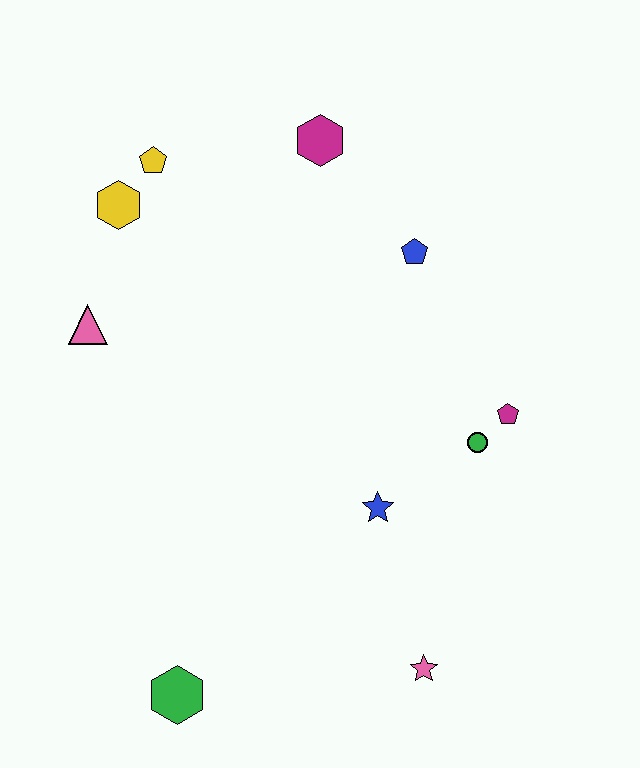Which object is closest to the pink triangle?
The yellow hexagon is closest to the pink triangle.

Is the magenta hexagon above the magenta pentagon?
Yes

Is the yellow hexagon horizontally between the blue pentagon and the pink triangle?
Yes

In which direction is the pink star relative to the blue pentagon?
The pink star is below the blue pentagon.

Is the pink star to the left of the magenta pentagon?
Yes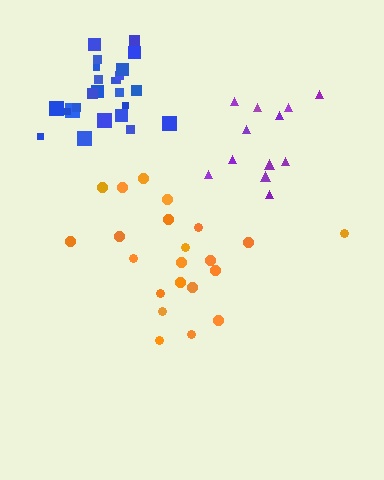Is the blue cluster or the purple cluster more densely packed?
Blue.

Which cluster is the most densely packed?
Blue.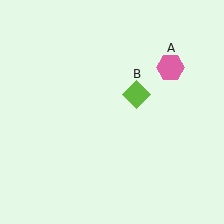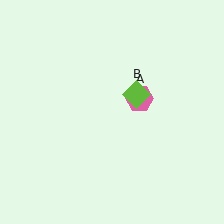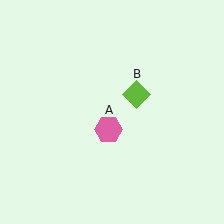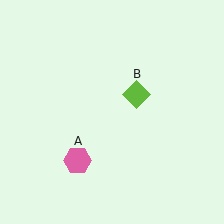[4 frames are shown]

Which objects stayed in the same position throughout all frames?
Lime diamond (object B) remained stationary.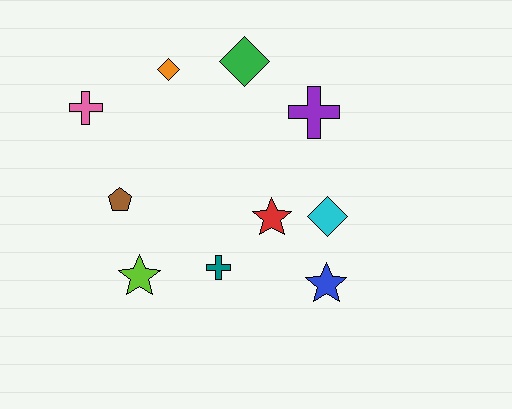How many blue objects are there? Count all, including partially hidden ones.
There is 1 blue object.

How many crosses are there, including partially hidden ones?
There are 3 crosses.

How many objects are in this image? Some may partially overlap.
There are 10 objects.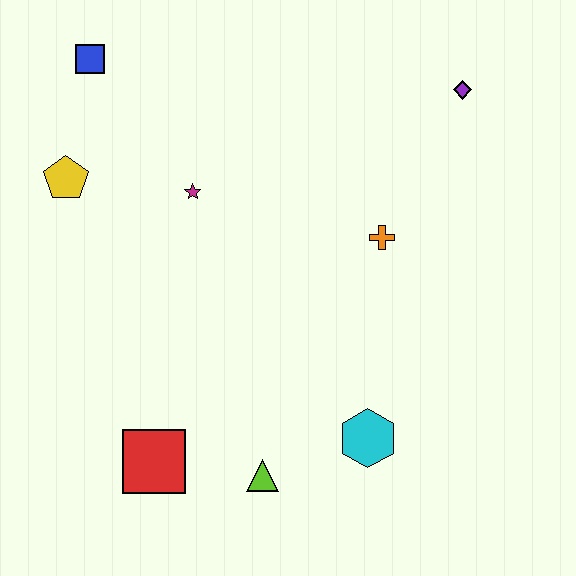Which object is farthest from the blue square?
The cyan hexagon is farthest from the blue square.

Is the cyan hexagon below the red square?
No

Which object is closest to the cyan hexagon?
The lime triangle is closest to the cyan hexagon.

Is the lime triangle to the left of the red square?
No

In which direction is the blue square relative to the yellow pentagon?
The blue square is above the yellow pentagon.